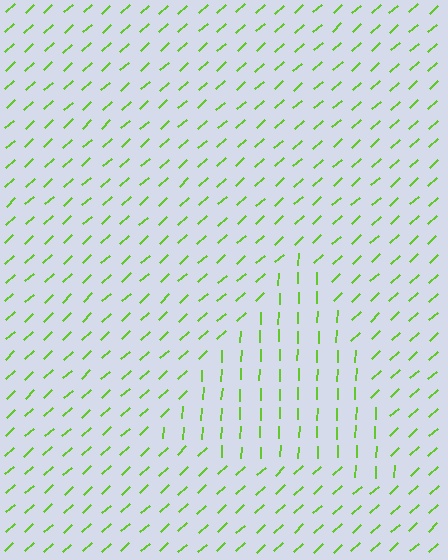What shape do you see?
I see a triangle.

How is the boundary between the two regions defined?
The boundary is defined purely by a change in line orientation (approximately 45 degrees difference). All lines are the same color and thickness.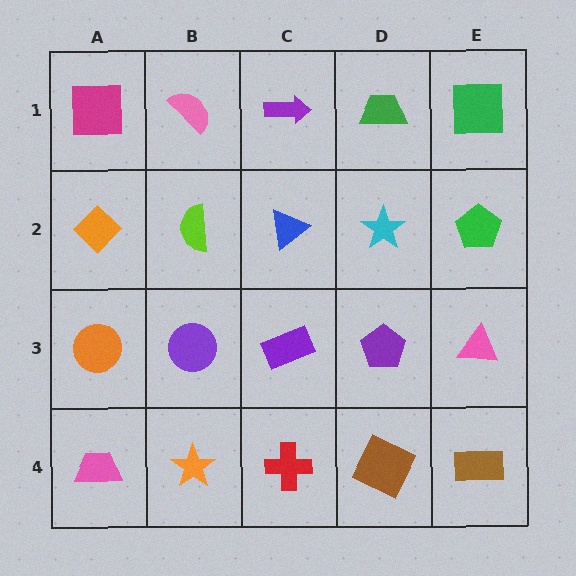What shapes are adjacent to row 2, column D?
A green trapezoid (row 1, column D), a purple pentagon (row 3, column D), a blue triangle (row 2, column C), a green pentagon (row 2, column E).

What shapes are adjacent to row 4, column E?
A pink triangle (row 3, column E), a brown square (row 4, column D).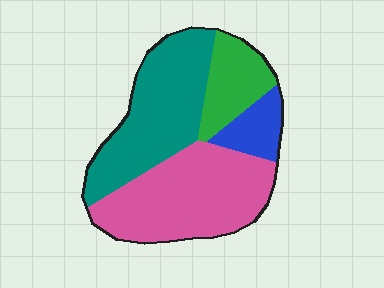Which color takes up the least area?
Blue, at roughly 10%.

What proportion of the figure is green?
Green covers 15% of the figure.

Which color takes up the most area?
Pink, at roughly 40%.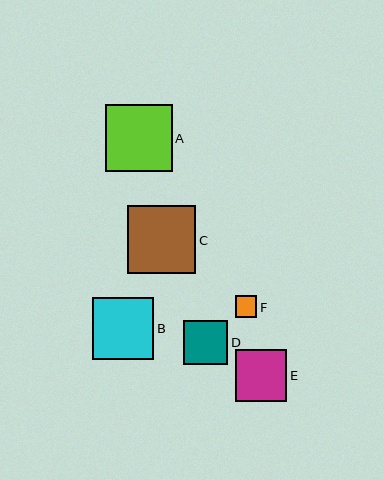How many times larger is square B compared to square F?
Square B is approximately 2.9 times the size of square F.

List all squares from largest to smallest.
From largest to smallest: C, A, B, E, D, F.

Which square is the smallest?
Square F is the smallest with a size of approximately 21 pixels.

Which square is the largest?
Square C is the largest with a size of approximately 69 pixels.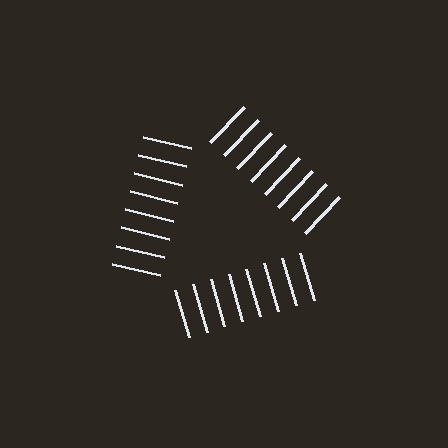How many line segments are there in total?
24 — 8 along each of the 3 edges.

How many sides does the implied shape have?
3 sides — the line-ends trace a triangle.